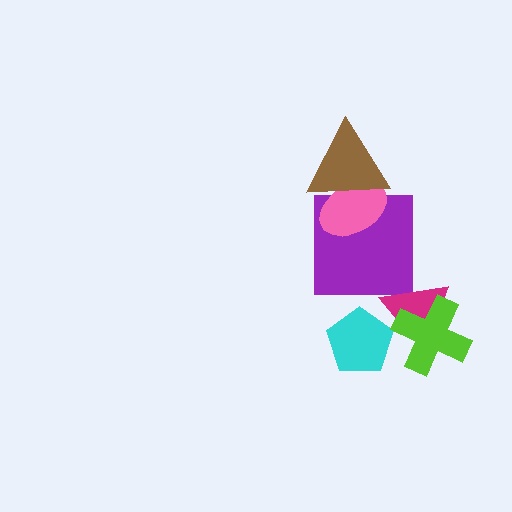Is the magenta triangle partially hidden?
Yes, it is partially covered by another shape.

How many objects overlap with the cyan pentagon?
1 object overlaps with the cyan pentagon.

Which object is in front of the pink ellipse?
The brown triangle is in front of the pink ellipse.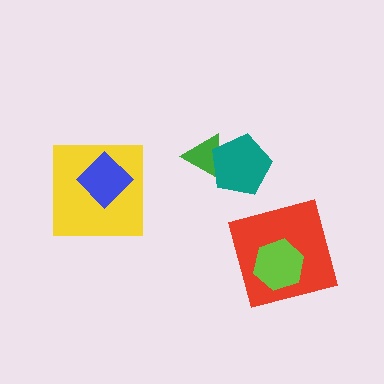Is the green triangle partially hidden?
Yes, it is partially covered by another shape.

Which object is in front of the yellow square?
The blue diamond is in front of the yellow square.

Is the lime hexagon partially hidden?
No, no other shape covers it.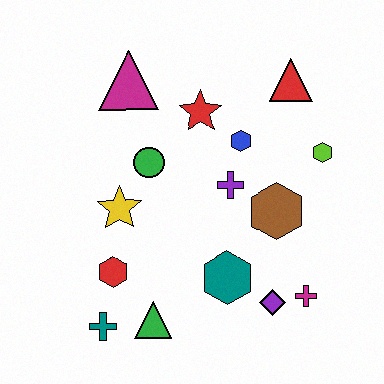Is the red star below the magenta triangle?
Yes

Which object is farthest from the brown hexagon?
The teal cross is farthest from the brown hexagon.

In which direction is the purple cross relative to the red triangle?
The purple cross is below the red triangle.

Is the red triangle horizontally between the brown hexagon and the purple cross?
No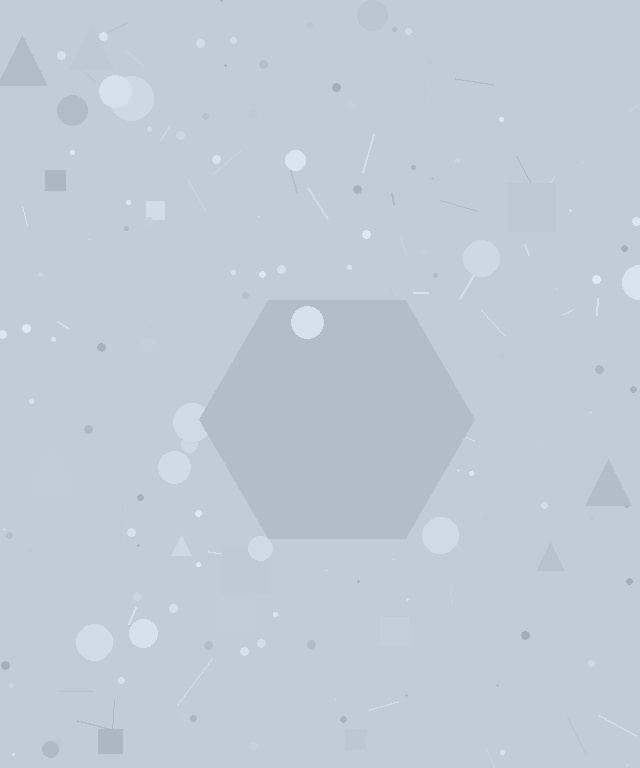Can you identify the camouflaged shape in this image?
The camouflaged shape is a hexagon.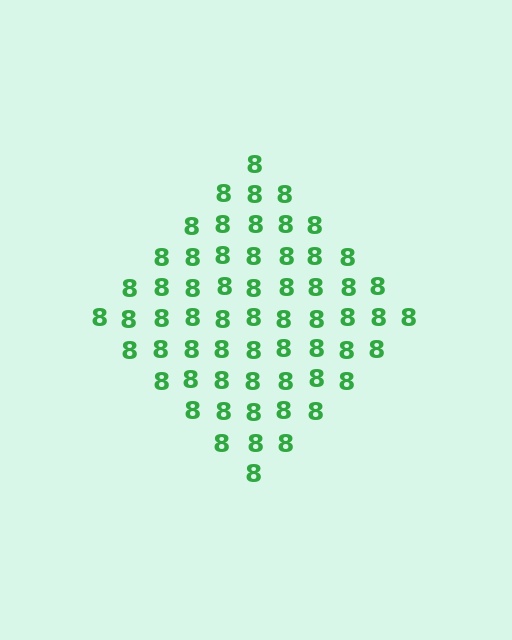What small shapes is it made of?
It is made of small digit 8's.